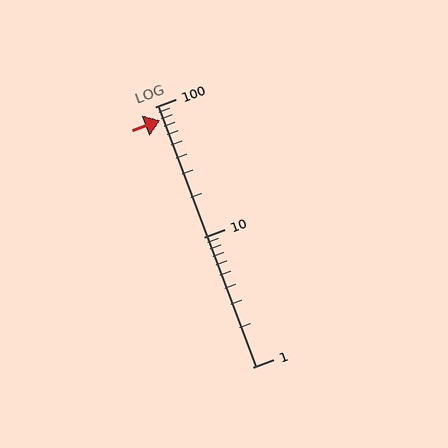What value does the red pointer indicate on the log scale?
The pointer indicates approximately 78.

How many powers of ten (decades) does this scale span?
The scale spans 2 decades, from 1 to 100.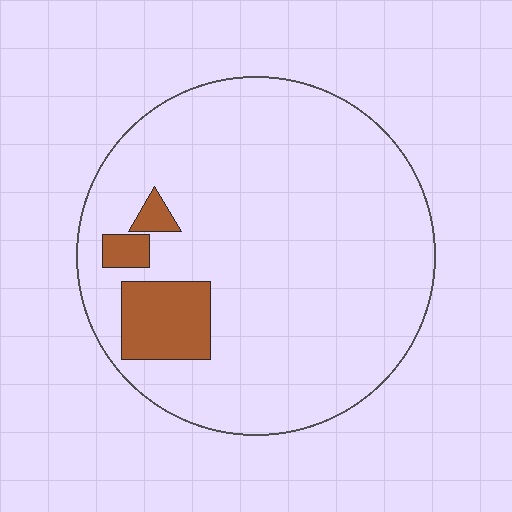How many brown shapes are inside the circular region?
3.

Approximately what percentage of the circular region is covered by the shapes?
Approximately 10%.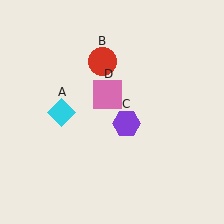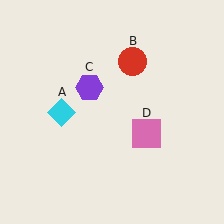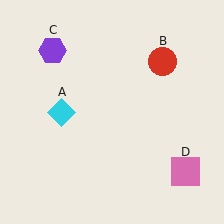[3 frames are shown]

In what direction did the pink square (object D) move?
The pink square (object D) moved down and to the right.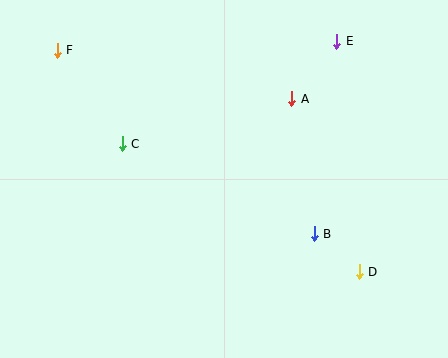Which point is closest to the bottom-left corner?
Point C is closest to the bottom-left corner.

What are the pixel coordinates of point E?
Point E is at (337, 41).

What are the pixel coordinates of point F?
Point F is at (57, 50).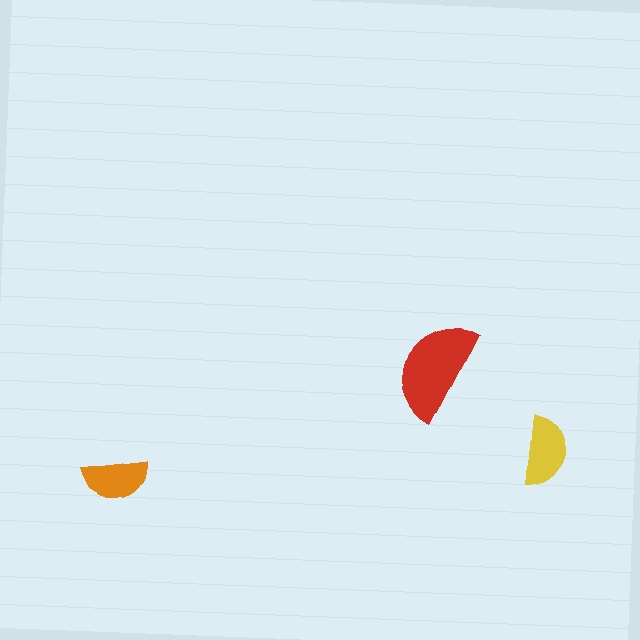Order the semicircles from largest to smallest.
the red one, the yellow one, the orange one.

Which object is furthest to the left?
The orange semicircle is leftmost.